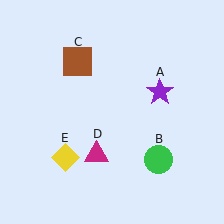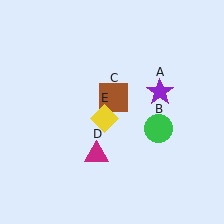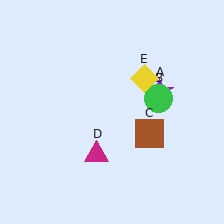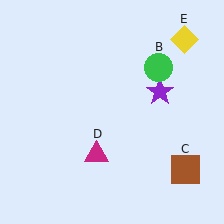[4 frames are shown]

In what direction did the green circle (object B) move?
The green circle (object B) moved up.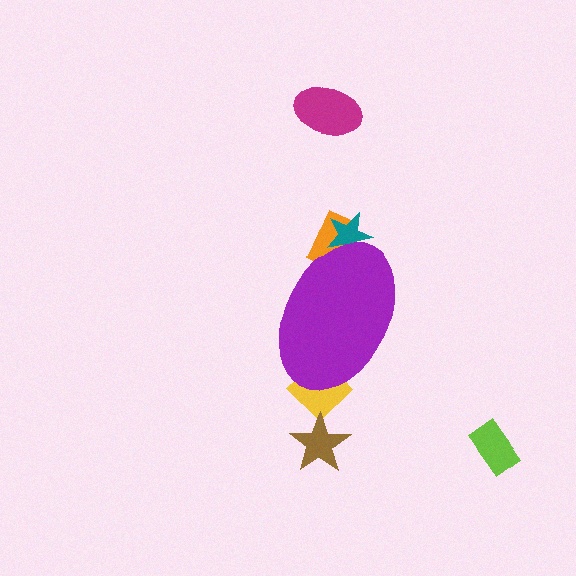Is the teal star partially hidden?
Yes, the teal star is partially hidden behind the purple ellipse.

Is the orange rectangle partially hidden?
Yes, the orange rectangle is partially hidden behind the purple ellipse.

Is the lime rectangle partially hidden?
No, the lime rectangle is fully visible.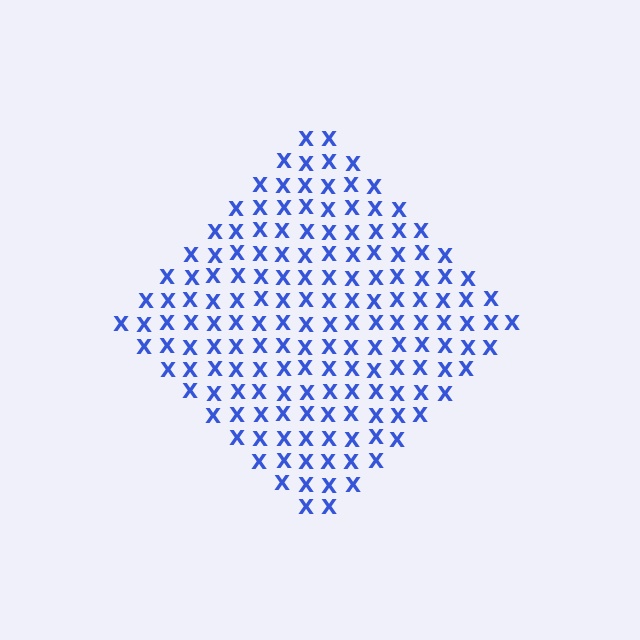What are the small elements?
The small elements are letter X's.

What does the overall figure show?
The overall figure shows a diamond.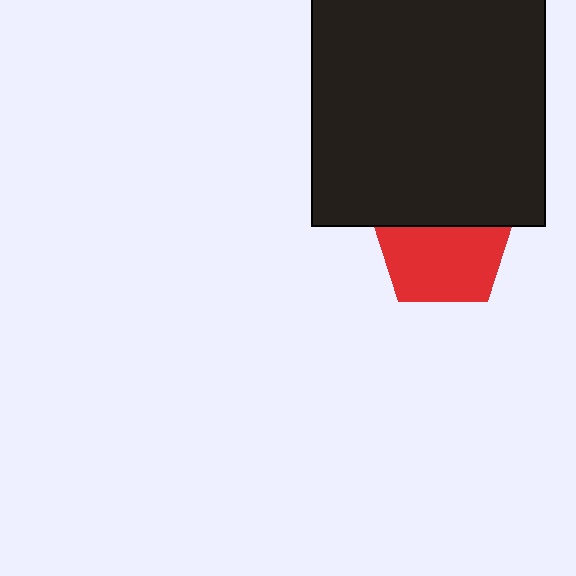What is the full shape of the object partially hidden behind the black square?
The partially hidden object is a red pentagon.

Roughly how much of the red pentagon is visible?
About half of it is visible (roughly 62%).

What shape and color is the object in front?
The object in front is a black square.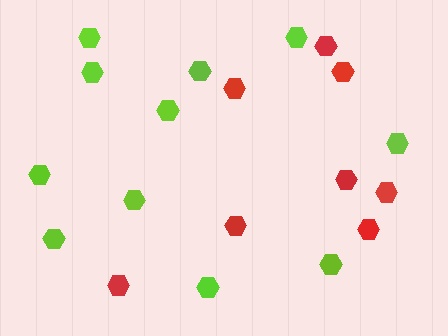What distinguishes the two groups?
There are 2 groups: one group of lime hexagons (11) and one group of red hexagons (8).